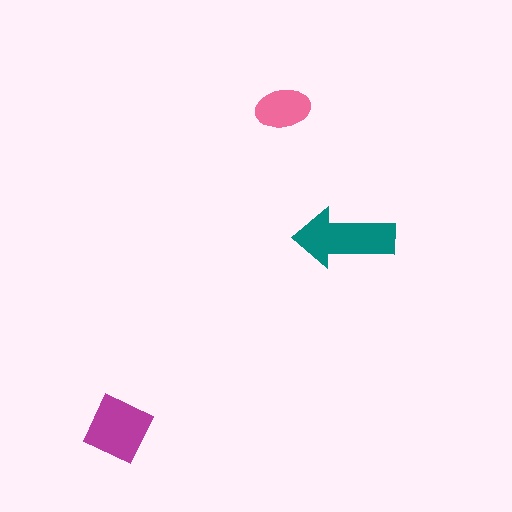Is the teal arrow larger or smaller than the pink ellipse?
Larger.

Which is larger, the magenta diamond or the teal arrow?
The teal arrow.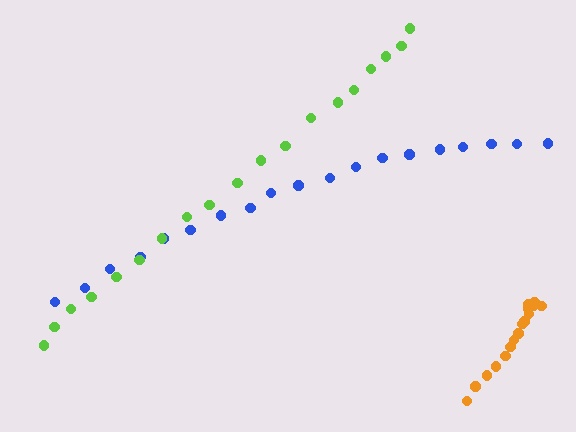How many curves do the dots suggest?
There are 3 distinct paths.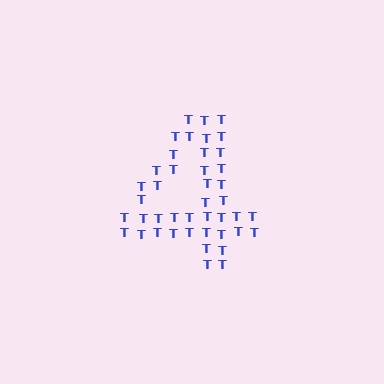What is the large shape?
The large shape is the digit 4.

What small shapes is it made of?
It is made of small letter T's.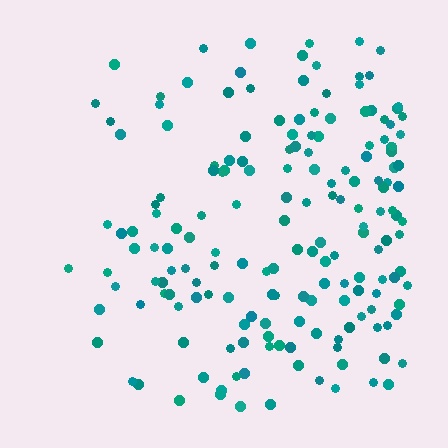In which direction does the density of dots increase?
From left to right, with the right side densest.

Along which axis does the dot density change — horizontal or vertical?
Horizontal.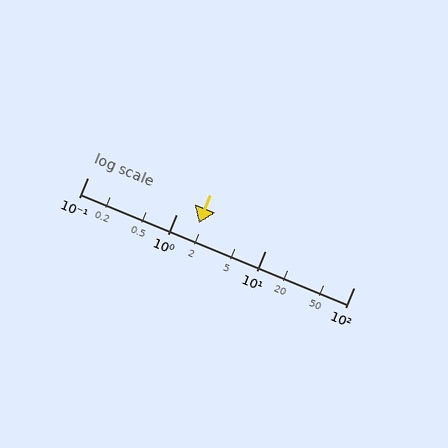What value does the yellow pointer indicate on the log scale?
The pointer indicates approximately 1.8.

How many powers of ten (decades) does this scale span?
The scale spans 3 decades, from 0.1 to 100.